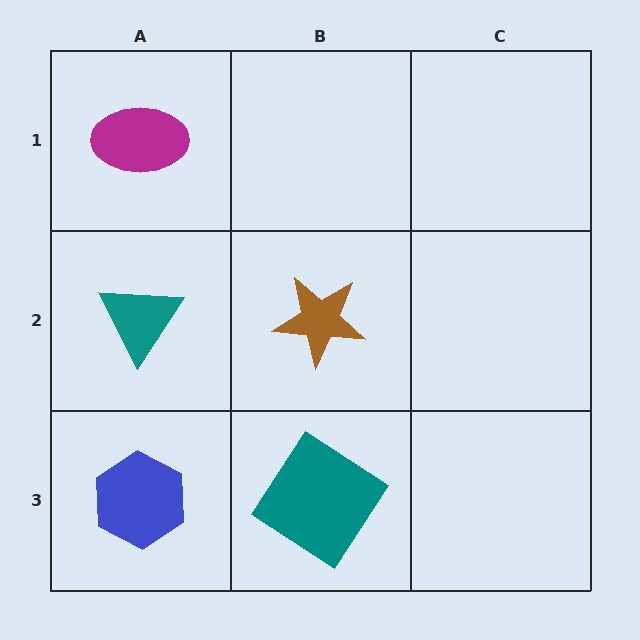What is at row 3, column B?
A teal diamond.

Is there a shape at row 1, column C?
No, that cell is empty.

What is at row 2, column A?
A teal triangle.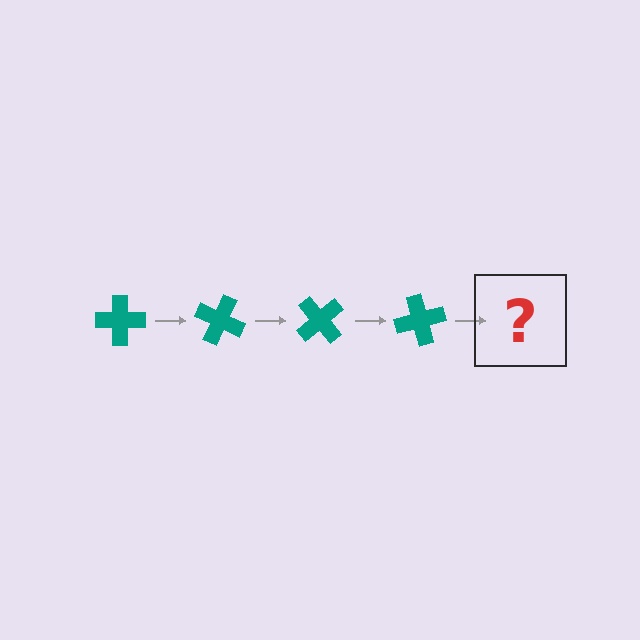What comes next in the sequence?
The next element should be a teal cross rotated 100 degrees.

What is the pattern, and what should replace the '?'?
The pattern is that the cross rotates 25 degrees each step. The '?' should be a teal cross rotated 100 degrees.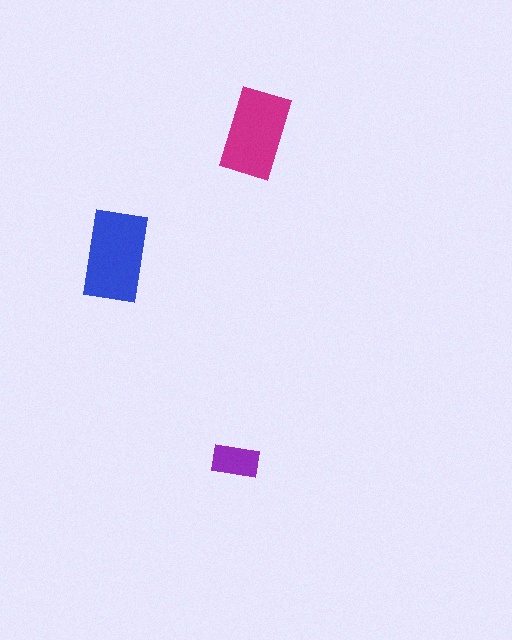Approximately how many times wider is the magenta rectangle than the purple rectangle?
About 2 times wider.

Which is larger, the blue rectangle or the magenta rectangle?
The blue one.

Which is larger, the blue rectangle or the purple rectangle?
The blue one.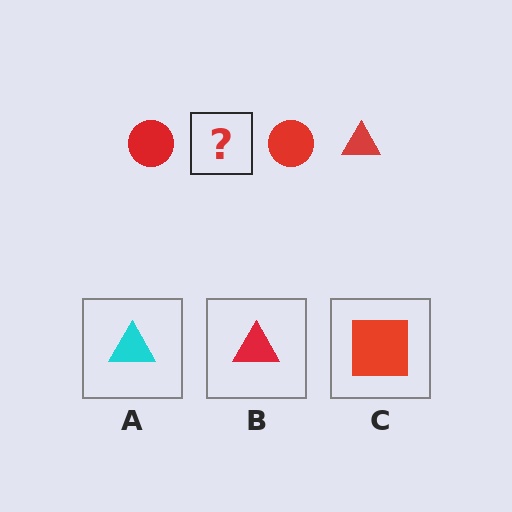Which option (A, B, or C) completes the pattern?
B.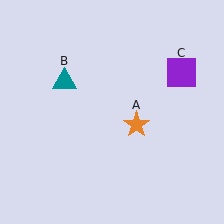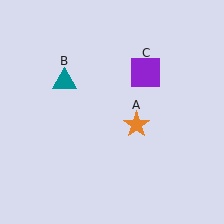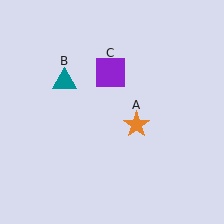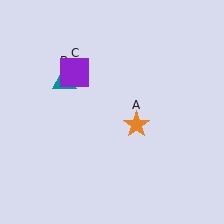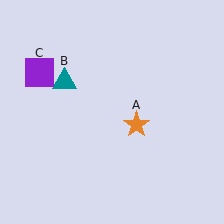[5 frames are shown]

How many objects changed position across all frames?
1 object changed position: purple square (object C).